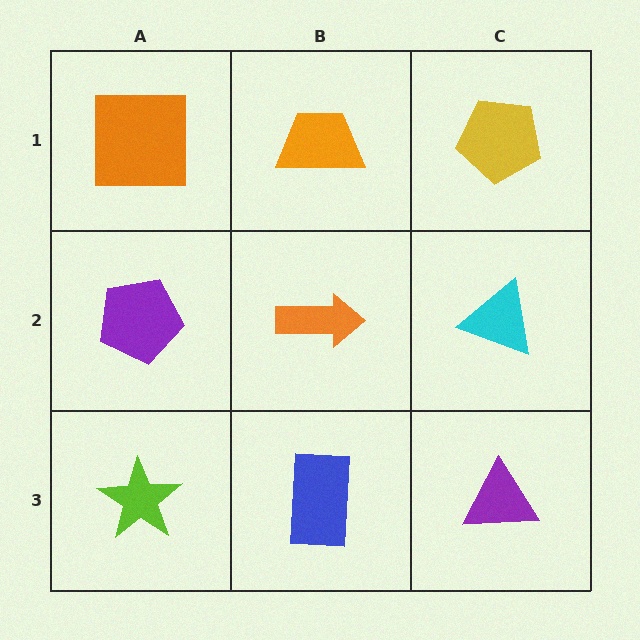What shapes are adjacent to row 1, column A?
A purple pentagon (row 2, column A), an orange trapezoid (row 1, column B).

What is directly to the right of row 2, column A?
An orange arrow.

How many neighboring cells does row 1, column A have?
2.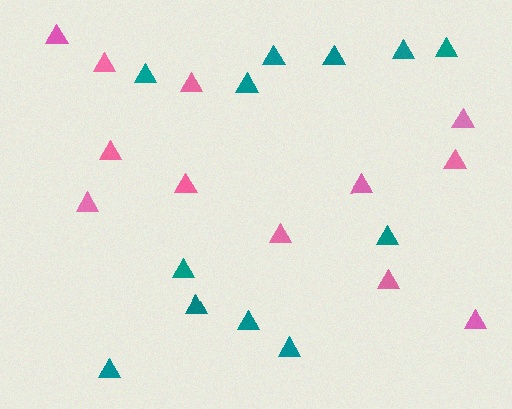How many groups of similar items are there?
There are 2 groups: one group of teal triangles (12) and one group of pink triangles (12).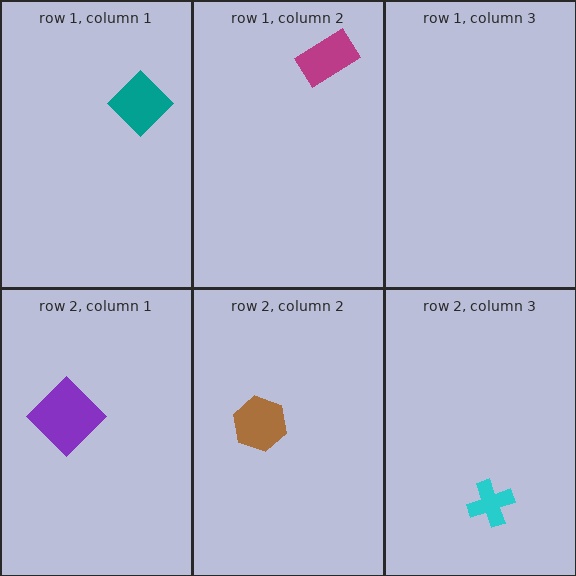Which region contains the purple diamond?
The row 2, column 1 region.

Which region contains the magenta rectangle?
The row 1, column 2 region.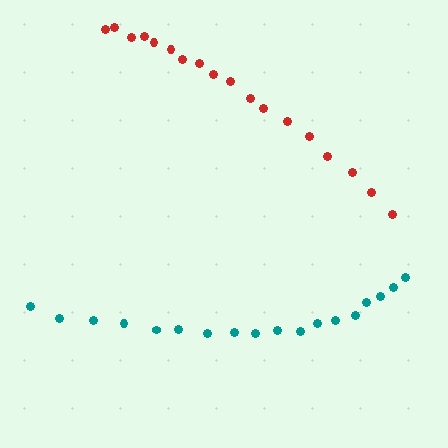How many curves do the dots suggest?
There are 2 distinct paths.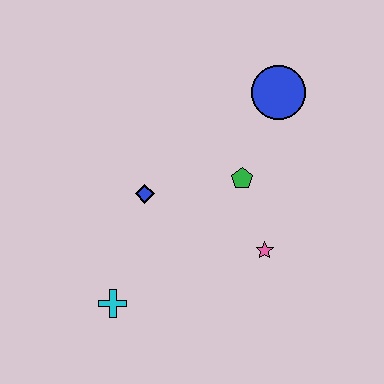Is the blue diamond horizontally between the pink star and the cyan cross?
Yes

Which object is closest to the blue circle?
The green pentagon is closest to the blue circle.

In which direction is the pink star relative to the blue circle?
The pink star is below the blue circle.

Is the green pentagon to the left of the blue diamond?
No